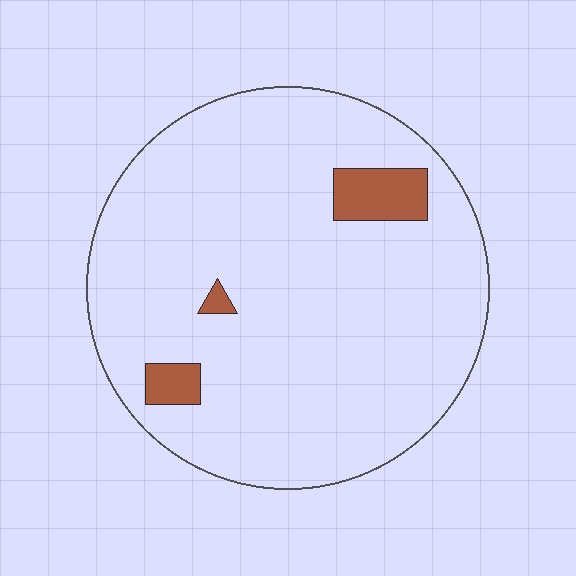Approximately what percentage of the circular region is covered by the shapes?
Approximately 5%.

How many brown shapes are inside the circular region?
3.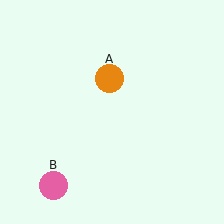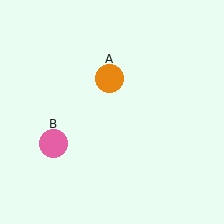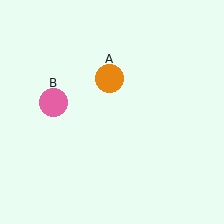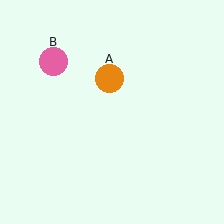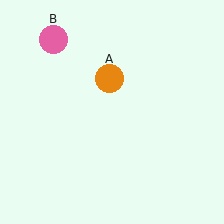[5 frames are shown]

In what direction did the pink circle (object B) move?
The pink circle (object B) moved up.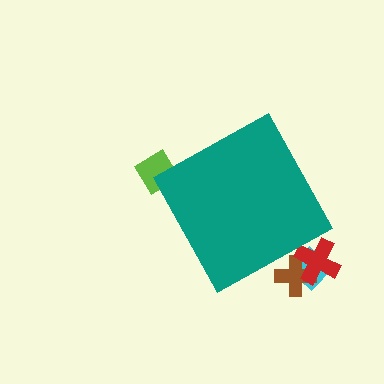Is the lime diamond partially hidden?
Yes, the lime diamond is partially hidden behind the teal diamond.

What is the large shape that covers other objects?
A teal diamond.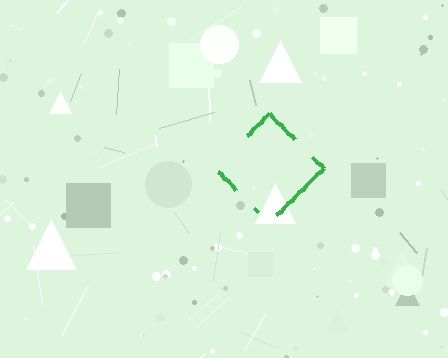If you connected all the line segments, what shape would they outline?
They would outline a diamond.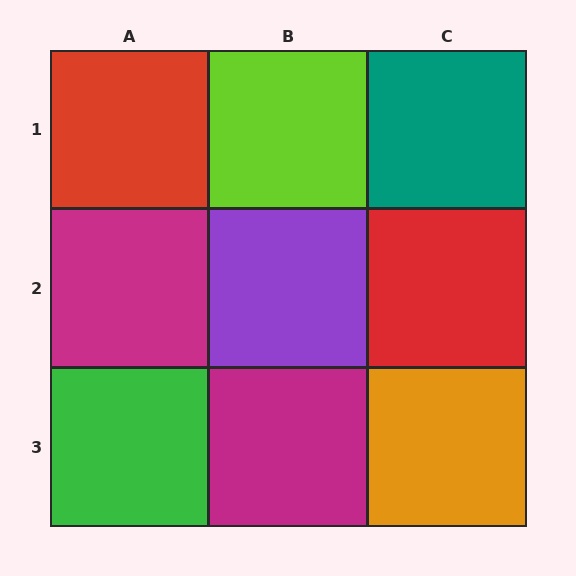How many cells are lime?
1 cell is lime.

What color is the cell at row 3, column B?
Magenta.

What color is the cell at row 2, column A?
Magenta.